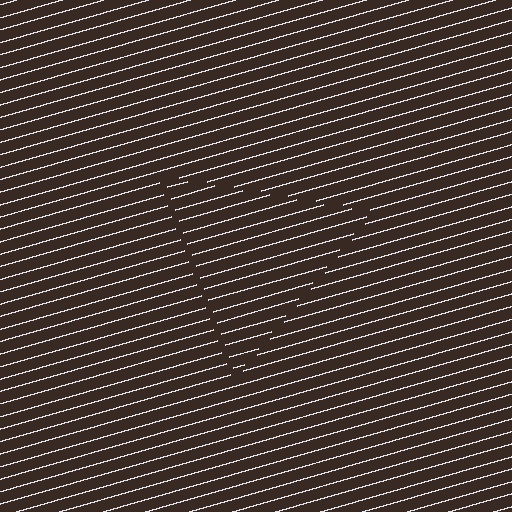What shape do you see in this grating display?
An illusory triangle. The interior of the shape contains the same grating, shifted by half a period — the contour is defined by the phase discontinuity where line-ends from the inner and outer gratings abut.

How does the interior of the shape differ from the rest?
The interior of the shape contains the same grating, shifted by half a period — the contour is defined by the phase discontinuity where line-ends from the inner and outer gratings abut.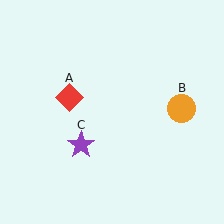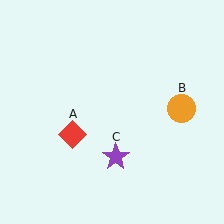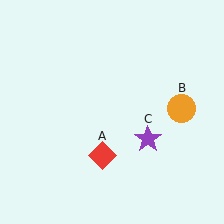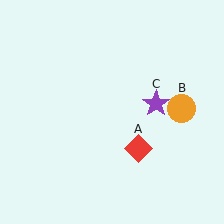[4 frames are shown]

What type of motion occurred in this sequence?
The red diamond (object A), purple star (object C) rotated counterclockwise around the center of the scene.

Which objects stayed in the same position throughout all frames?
Orange circle (object B) remained stationary.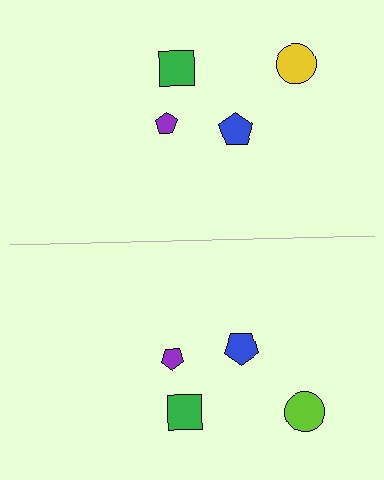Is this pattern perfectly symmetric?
No, the pattern is not perfectly symmetric. The lime circle on the bottom side breaks the symmetry — its mirror counterpart is yellow.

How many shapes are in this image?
There are 8 shapes in this image.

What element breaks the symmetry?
The lime circle on the bottom side breaks the symmetry — its mirror counterpart is yellow.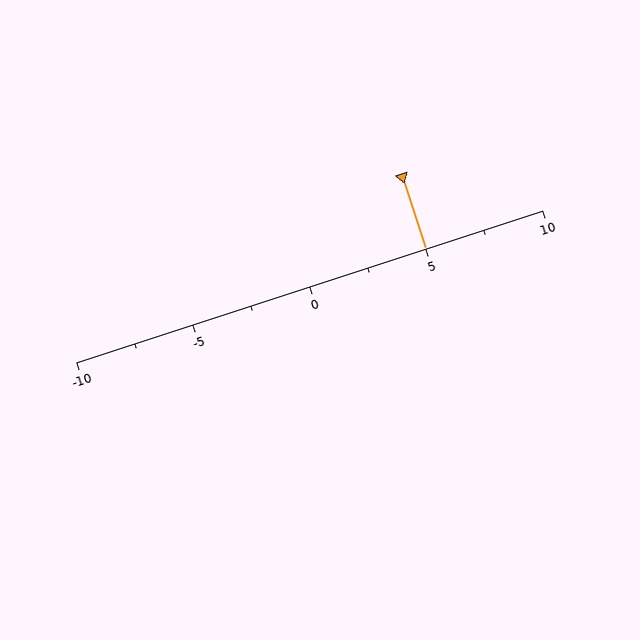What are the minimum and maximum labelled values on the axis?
The axis runs from -10 to 10.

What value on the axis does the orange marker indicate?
The marker indicates approximately 5.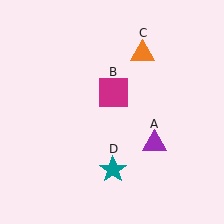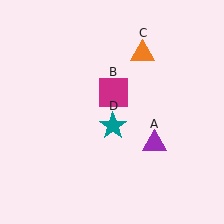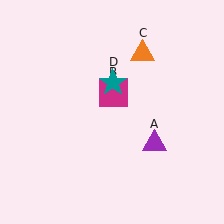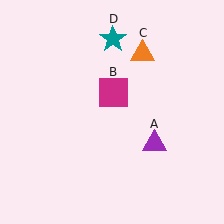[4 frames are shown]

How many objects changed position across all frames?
1 object changed position: teal star (object D).